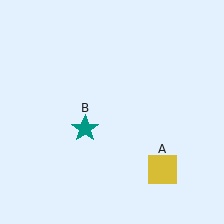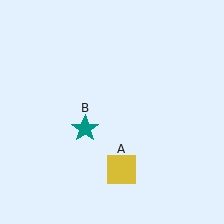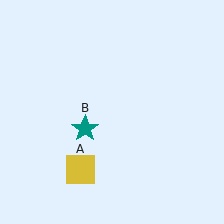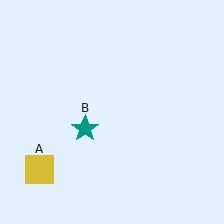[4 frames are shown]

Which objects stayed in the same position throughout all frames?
Teal star (object B) remained stationary.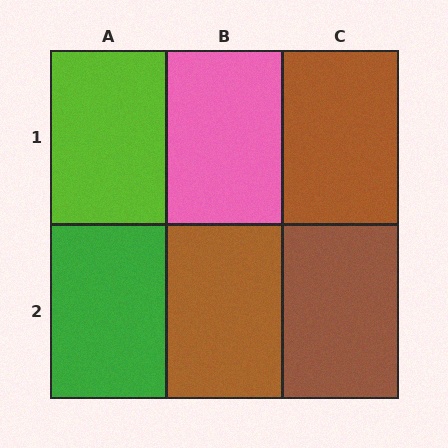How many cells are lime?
1 cell is lime.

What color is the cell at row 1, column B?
Pink.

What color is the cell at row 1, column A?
Lime.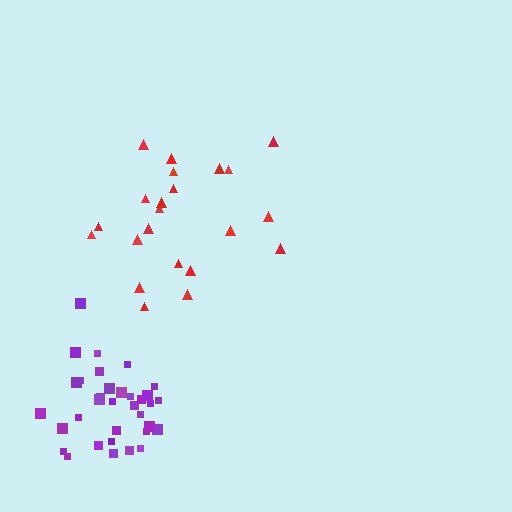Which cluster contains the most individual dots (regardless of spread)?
Purple (34).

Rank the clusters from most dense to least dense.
purple, red.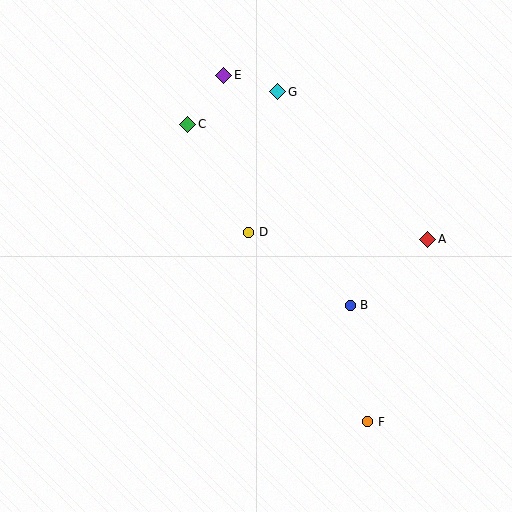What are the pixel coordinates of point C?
Point C is at (188, 124).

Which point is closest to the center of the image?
Point D at (249, 232) is closest to the center.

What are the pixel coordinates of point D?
Point D is at (249, 232).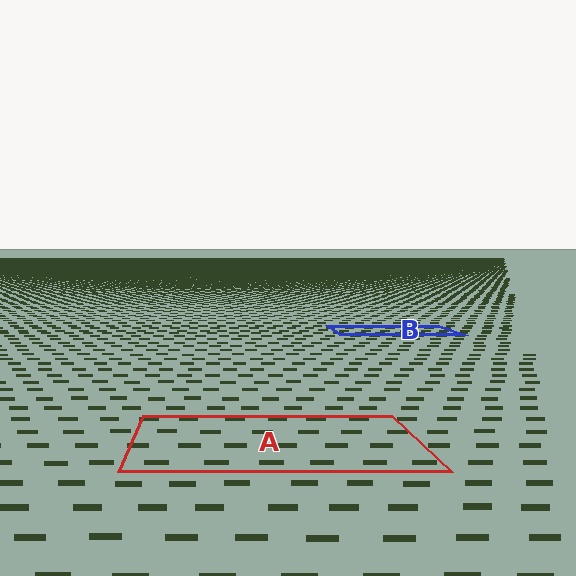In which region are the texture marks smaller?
The texture marks are smaller in region B, because it is farther away.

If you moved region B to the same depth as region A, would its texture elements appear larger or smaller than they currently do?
They would appear larger. At a closer depth, the same texture elements are projected at a bigger on-screen size.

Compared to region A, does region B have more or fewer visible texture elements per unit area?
Region B has more texture elements per unit area — they are packed more densely because it is farther away.